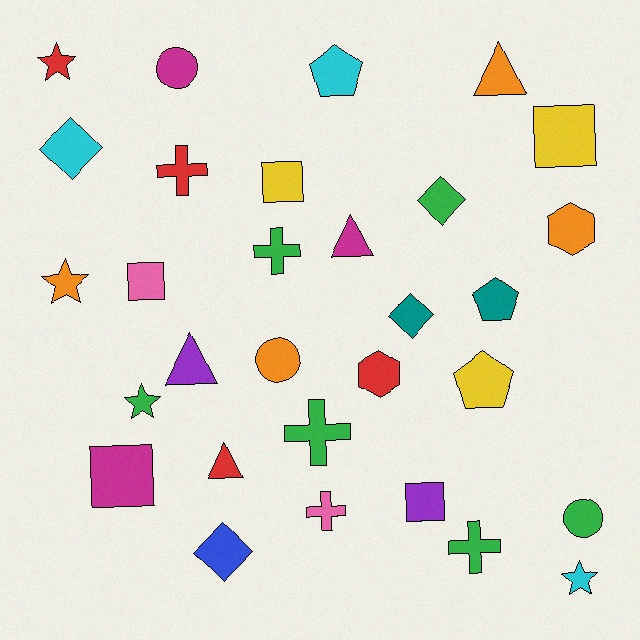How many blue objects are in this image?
There is 1 blue object.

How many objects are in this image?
There are 30 objects.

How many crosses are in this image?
There are 5 crosses.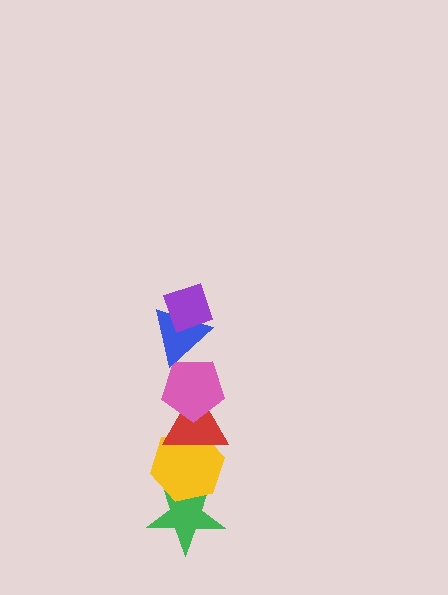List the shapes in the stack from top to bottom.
From top to bottom: the purple diamond, the blue triangle, the pink pentagon, the red triangle, the yellow hexagon, the green star.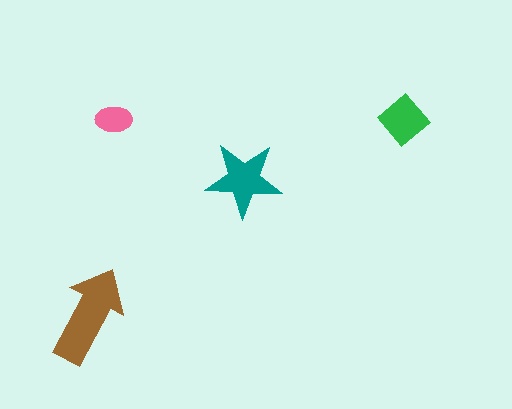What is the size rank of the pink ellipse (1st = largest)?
4th.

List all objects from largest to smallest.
The brown arrow, the teal star, the green diamond, the pink ellipse.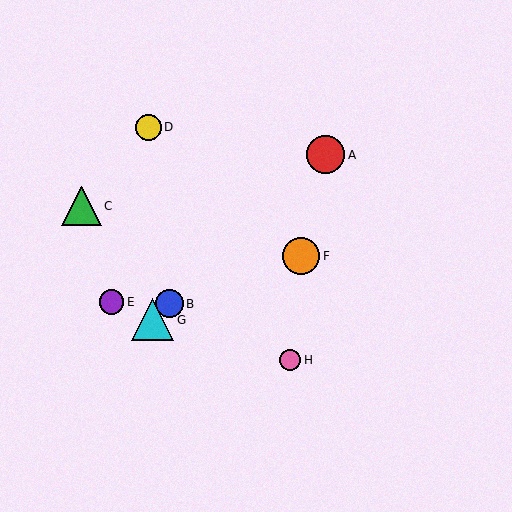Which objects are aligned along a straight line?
Objects A, B, G are aligned along a straight line.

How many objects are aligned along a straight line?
3 objects (A, B, G) are aligned along a straight line.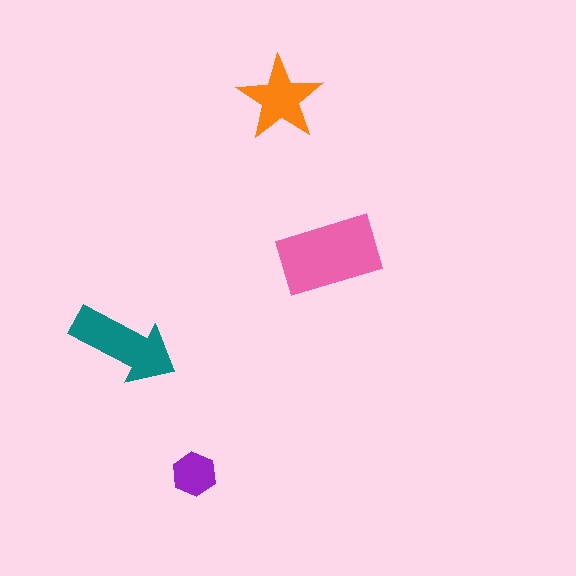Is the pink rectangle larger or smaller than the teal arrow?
Larger.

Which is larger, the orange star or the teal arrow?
The teal arrow.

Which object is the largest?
The pink rectangle.